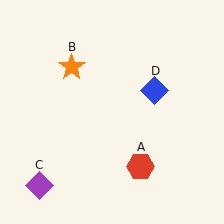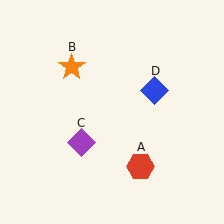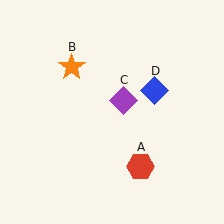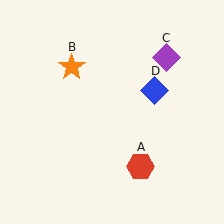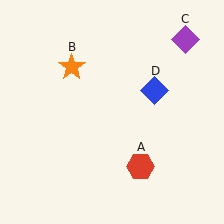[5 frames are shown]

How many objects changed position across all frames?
1 object changed position: purple diamond (object C).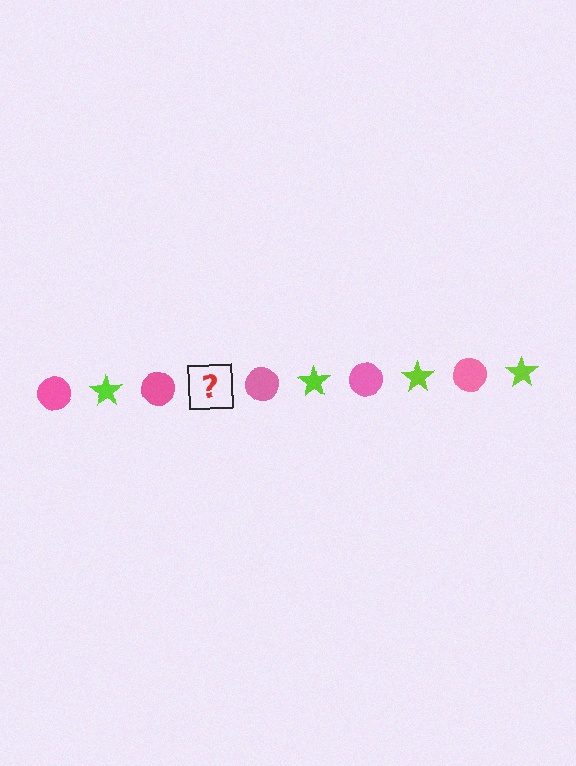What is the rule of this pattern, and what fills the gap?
The rule is that the pattern alternates between pink circle and lime star. The gap should be filled with a lime star.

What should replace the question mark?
The question mark should be replaced with a lime star.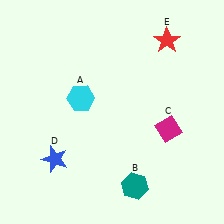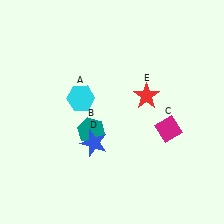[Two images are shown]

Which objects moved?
The objects that moved are: the teal hexagon (B), the blue star (D), the red star (E).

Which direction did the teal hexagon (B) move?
The teal hexagon (B) moved up.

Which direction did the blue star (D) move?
The blue star (D) moved right.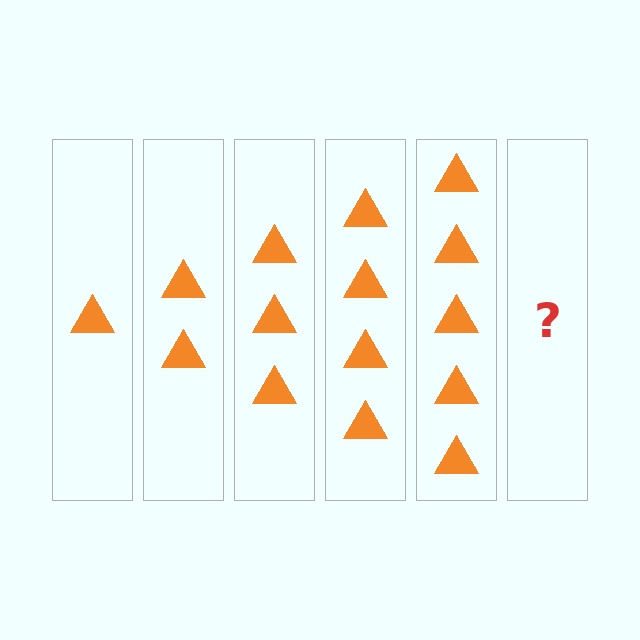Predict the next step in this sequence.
The next step is 6 triangles.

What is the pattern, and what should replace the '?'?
The pattern is that each step adds one more triangle. The '?' should be 6 triangles.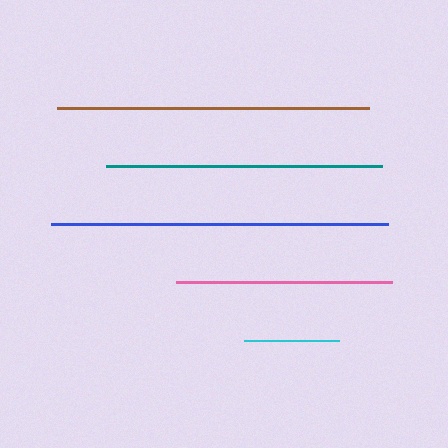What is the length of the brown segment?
The brown segment is approximately 312 pixels long.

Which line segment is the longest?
The blue line is the longest at approximately 338 pixels.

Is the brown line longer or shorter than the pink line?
The brown line is longer than the pink line.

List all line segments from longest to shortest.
From longest to shortest: blue, brown, teal, pink, cyan.